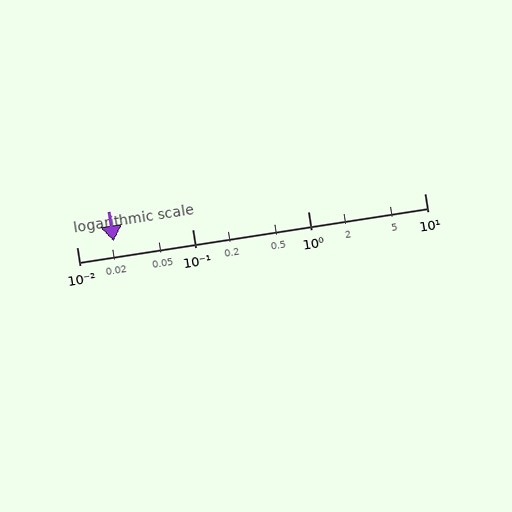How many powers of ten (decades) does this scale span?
The scale spans 3 decades, from 0.01 to 10.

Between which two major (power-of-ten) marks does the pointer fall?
The pointer is between 0.01 and 0.1.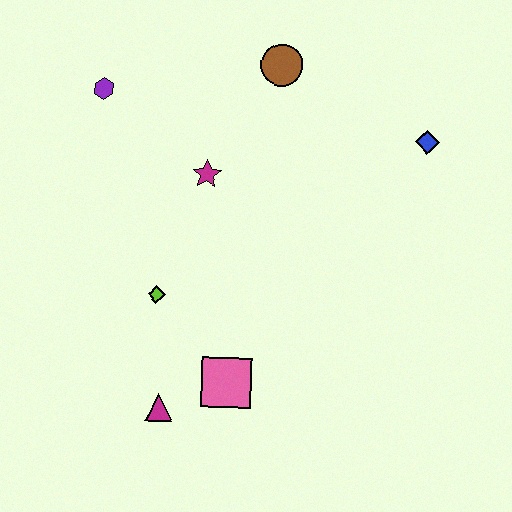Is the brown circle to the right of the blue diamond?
No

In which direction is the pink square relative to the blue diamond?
The pink square is below the blue diamond.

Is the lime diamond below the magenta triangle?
No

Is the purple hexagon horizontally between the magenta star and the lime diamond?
No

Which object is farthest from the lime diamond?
The blue diamond is farthest from the lime diamond.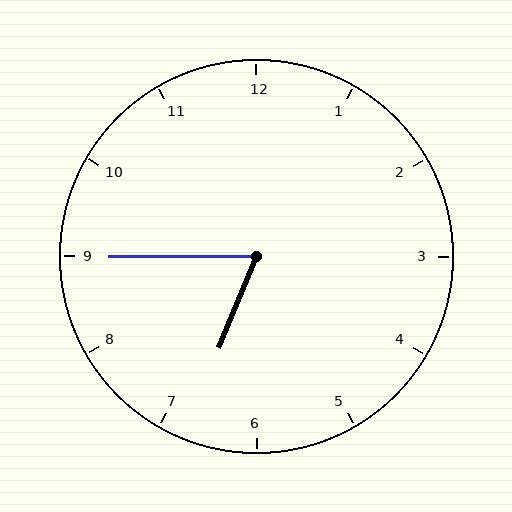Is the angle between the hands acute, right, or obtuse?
It is acute.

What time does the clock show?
6:45.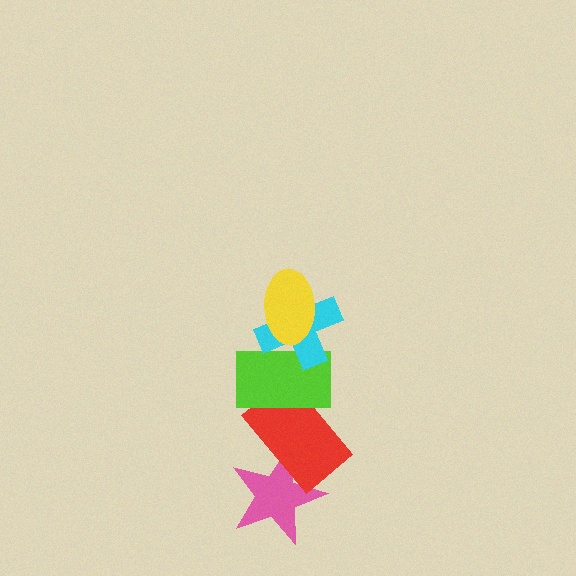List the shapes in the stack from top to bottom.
From top to bottom: the yellow ellipse, the cyan cross, the lime rectangle, the red rectangle, the pink star.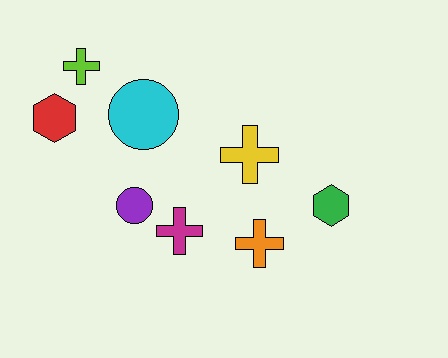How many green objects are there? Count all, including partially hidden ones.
There is 1 green object.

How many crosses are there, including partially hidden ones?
There are 4 crosses.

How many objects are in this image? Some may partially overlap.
There are 8 objects.